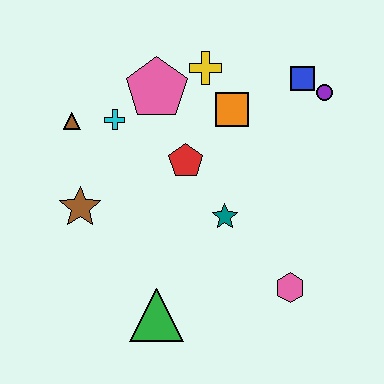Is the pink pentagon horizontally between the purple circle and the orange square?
No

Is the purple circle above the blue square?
No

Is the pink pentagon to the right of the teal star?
No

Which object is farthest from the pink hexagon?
The brown triangle is farthest from the pink hexagon.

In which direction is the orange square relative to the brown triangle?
The orange square is to the right of the brown triangle.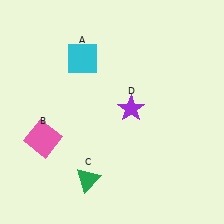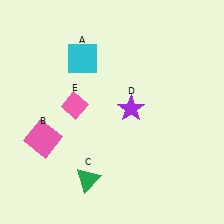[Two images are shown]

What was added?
A pink diamond (E) was added in Image 2.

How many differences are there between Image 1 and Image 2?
There is 1 difference between the two images.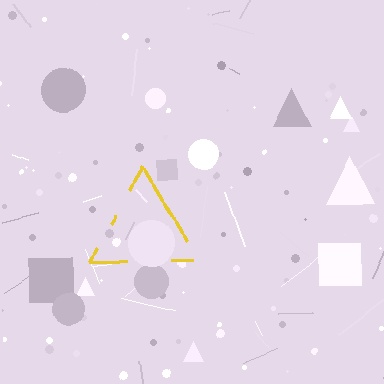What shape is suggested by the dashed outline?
The dashed outline suggests a triangle.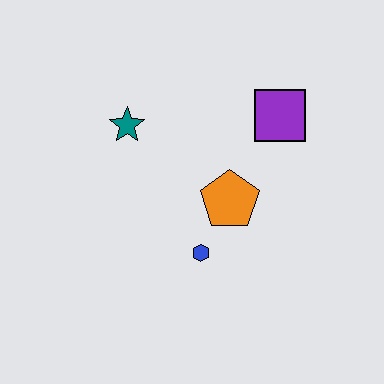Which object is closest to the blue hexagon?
The orange pentagon is closest to the blue hexagon.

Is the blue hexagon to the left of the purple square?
Yes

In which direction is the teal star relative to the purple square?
The teal star is to the left of the purple square.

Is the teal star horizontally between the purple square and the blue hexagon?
No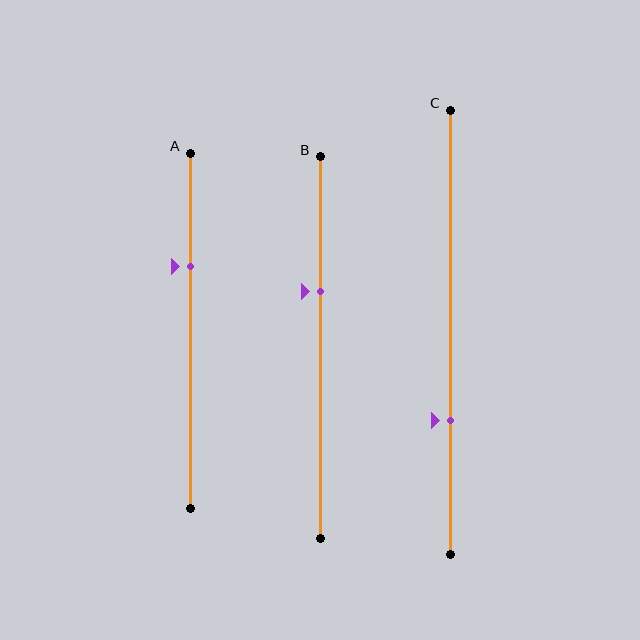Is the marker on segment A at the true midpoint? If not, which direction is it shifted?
No, the marker on segment A is shifted upward by about 18% of the segment length.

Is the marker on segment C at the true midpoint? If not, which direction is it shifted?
No, the marker on segment C is shifted downward by about 20% of the segment length.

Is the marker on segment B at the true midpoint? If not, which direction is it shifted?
No, the marker on segment B is shifted upward by about 15% of the segment length.